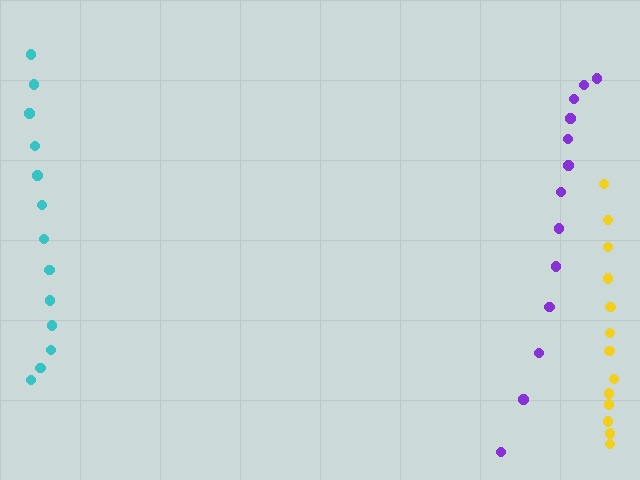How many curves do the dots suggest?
There are 3 distinct paths.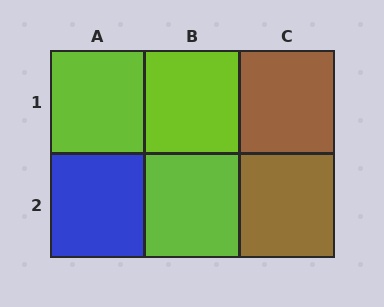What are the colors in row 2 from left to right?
Blue, lime, brown.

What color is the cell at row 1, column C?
Brown.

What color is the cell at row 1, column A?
Lime.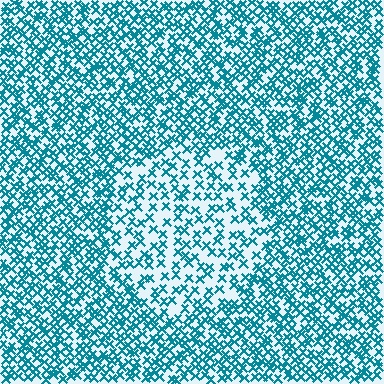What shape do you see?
I see a circle.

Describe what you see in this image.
The image contains small teal elements arranged at two different densities. A circle-shaped region is visible where the elements are less densely packed than the surrounding area.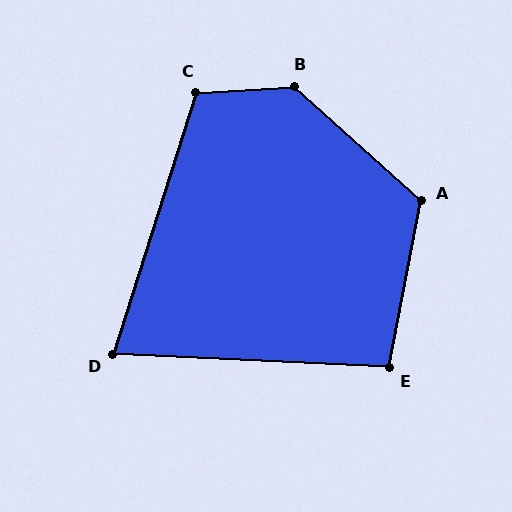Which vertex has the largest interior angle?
B, at approximately 134 degrees.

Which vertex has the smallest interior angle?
D, at approximately 75 degrees.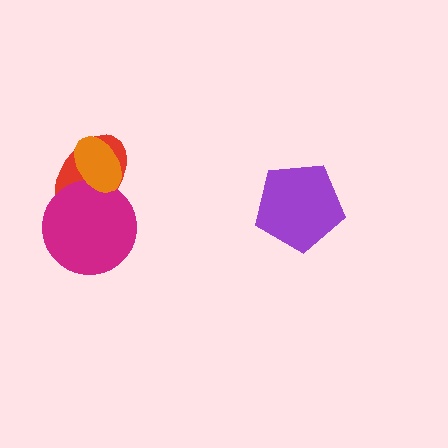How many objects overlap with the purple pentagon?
0 objects overlap with the purple pentagon.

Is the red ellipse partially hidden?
Yes, it is partially covered by another shape.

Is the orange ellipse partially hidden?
No, no other shape covers it.